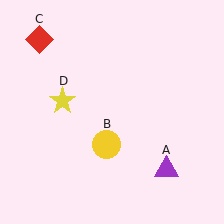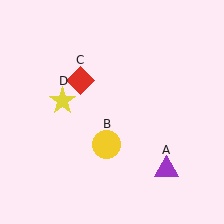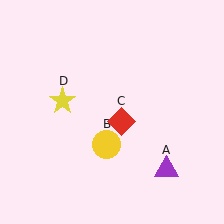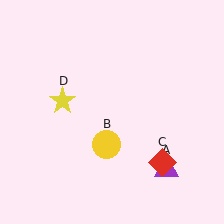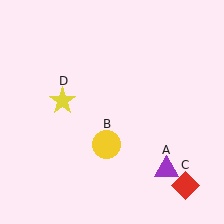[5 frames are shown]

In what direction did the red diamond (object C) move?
The red diamond (object C) moved down and to the right.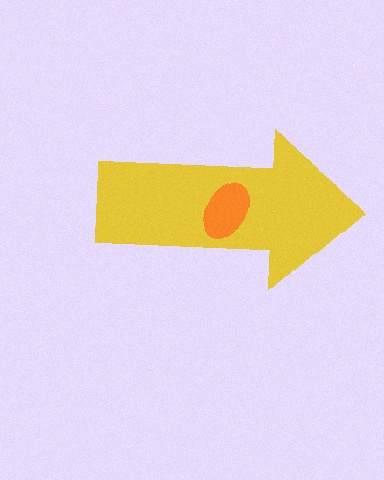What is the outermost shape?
The yellow arrow.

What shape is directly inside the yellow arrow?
The orange ellipse.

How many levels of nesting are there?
2.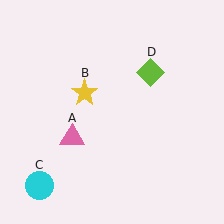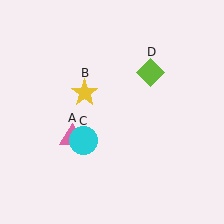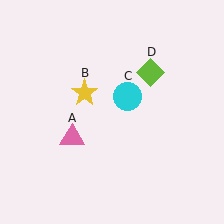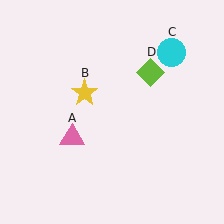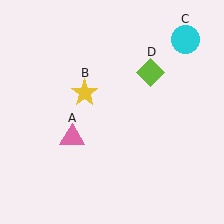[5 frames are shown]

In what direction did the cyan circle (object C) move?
The cyan circle (object C) moved up and to the right.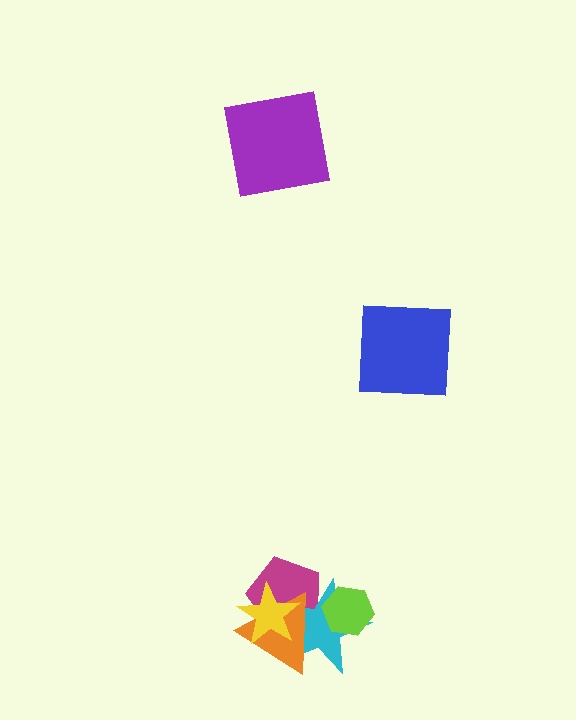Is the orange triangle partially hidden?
Yes, it is partially covered by another shape.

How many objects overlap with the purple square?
0 objects overlap with the purple square.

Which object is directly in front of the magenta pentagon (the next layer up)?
The cyan star is directly in front of the magenta pentagon.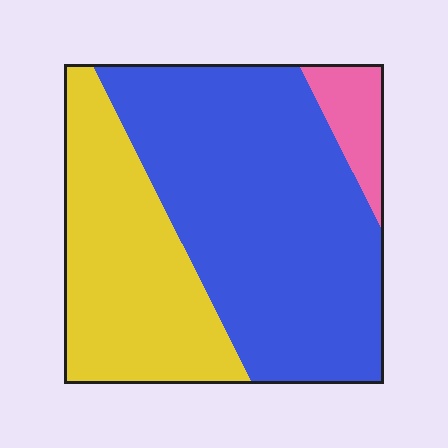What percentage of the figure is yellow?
Yellow covers roughly 35% of the figure.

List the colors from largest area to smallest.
From largest to smallest: blue, yellow, pink.